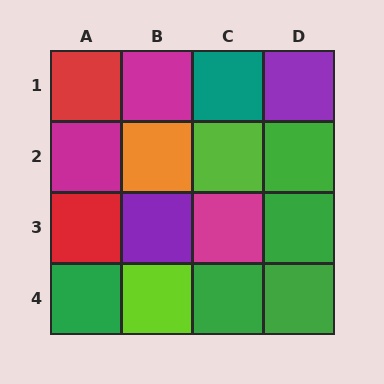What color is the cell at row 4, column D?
Green.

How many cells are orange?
1 cell is orange.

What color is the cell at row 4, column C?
Green.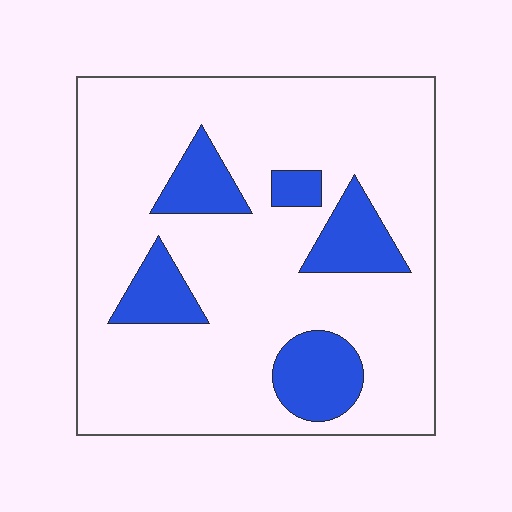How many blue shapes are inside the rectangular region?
5.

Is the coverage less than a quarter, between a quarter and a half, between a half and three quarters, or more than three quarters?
Less than a quarter.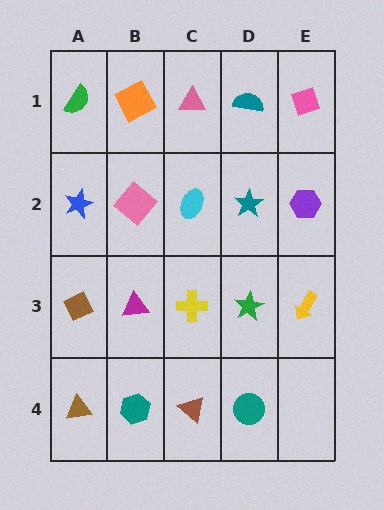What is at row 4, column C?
A brown triangle.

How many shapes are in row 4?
4 shapes.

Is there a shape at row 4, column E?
No, that cell is empty.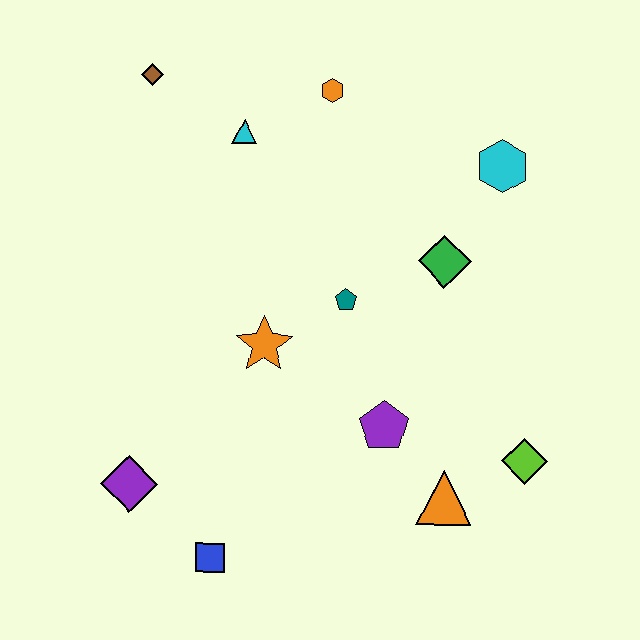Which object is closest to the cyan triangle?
The orange hexagon is closest to the cyan triangle.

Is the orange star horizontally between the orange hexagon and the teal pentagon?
No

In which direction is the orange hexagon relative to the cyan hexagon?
The orange hexagon is to the left of the cyan hexagon.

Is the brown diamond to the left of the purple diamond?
No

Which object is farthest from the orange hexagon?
The blue square is farthest from the orange hexagon.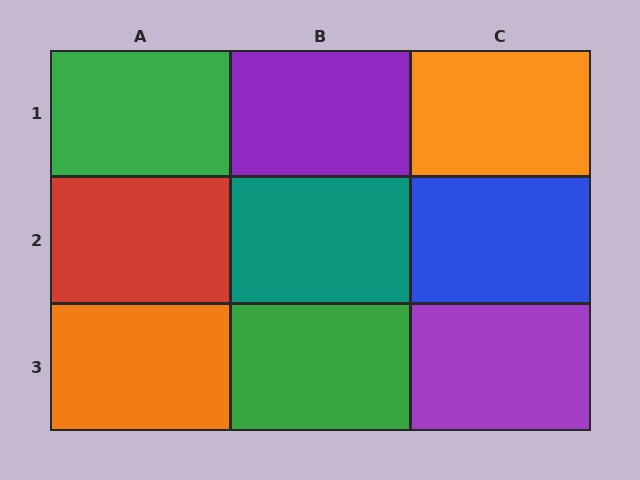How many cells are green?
2 cells are green.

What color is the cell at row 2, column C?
Blue.